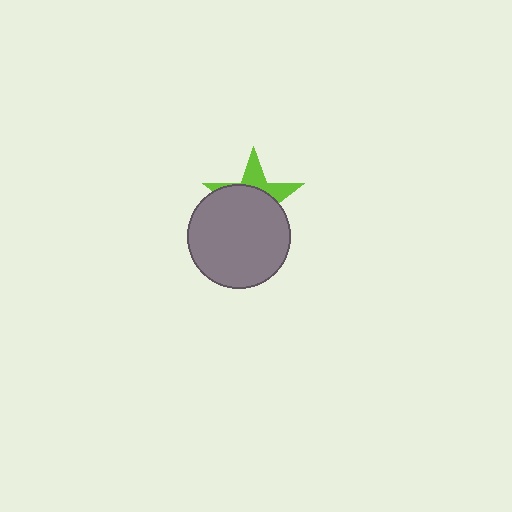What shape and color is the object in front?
The object in front is a gray circle.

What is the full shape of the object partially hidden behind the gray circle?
The partially hidden object is a lime star.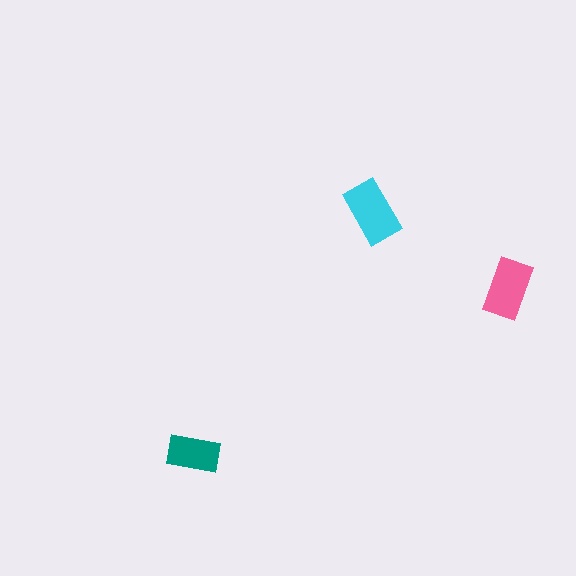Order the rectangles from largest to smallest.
the cyan one, the pink one, the teal one.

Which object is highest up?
The cyan rectangle is topmost.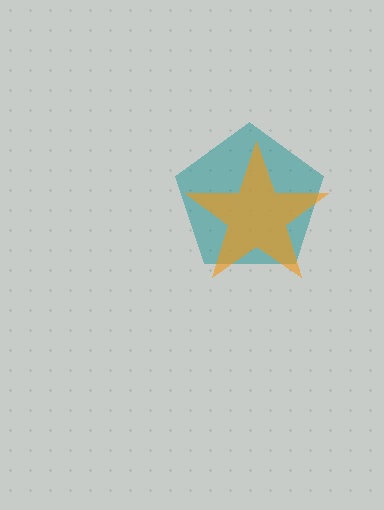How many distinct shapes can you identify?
There are 2 distinct shapes: a teal pentagon, an orange star.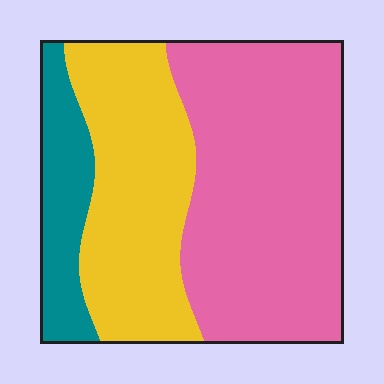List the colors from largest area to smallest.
From largest to smallest: pink, yellow, teal.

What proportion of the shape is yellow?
Yellow takes up about one third (1/3) of the shape.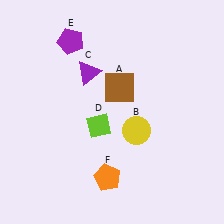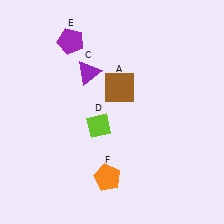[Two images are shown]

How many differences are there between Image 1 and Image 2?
There is 1 difference between the two images.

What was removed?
The yellow circle (B) was removed in Image 2.